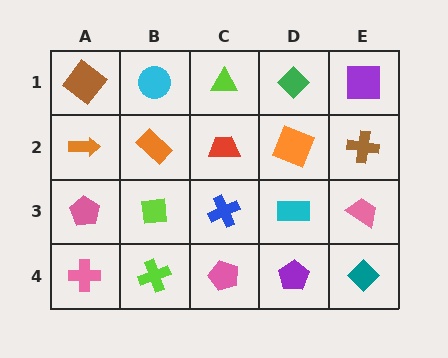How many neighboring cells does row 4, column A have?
2.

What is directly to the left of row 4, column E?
A purple pentagon.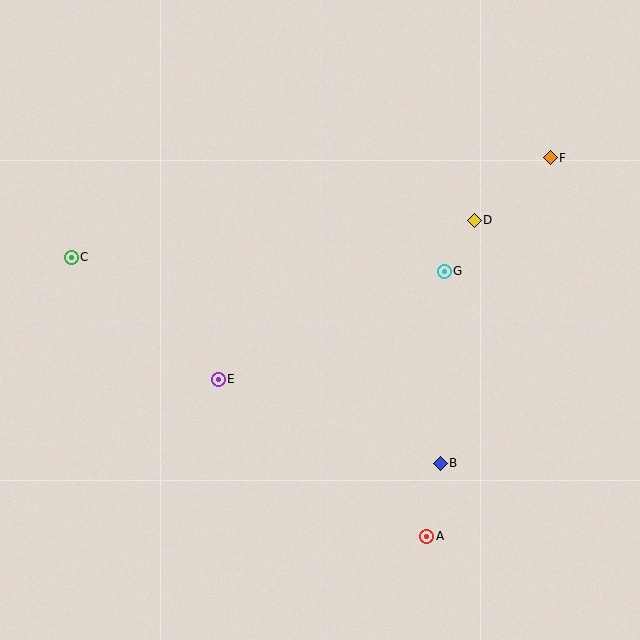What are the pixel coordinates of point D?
Point D is at (474, 220).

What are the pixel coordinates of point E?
Point E is at (218, 379).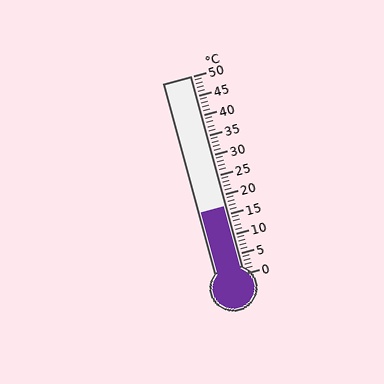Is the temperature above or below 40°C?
The temperature is below 40°C.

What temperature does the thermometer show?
The thermometer shows approximately 17°C.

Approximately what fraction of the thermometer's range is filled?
The thermometer is filled to approximately 35% of its range.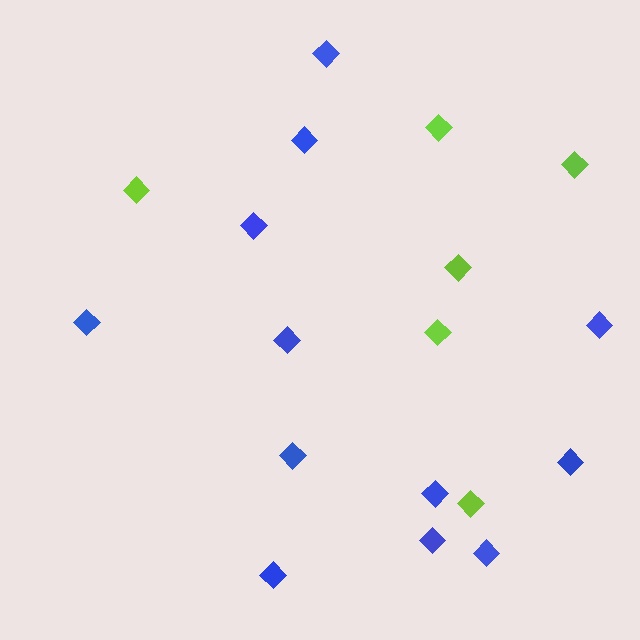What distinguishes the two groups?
There are 2 groups: one group of lime diamonds (6) and one group of blue diamonds (12).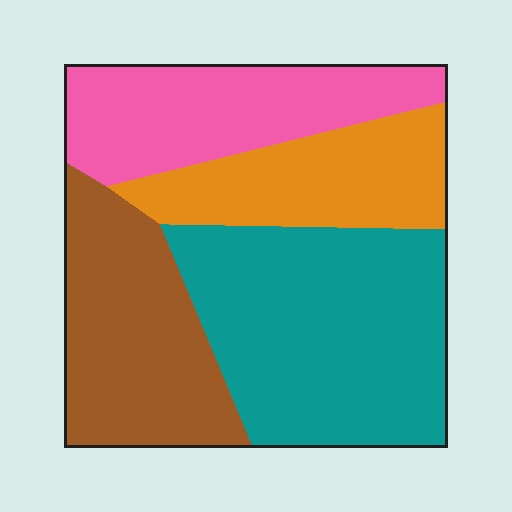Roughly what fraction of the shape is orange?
Orange covers roughly 20% of the shape.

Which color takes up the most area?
Teal, at roughly 35%.